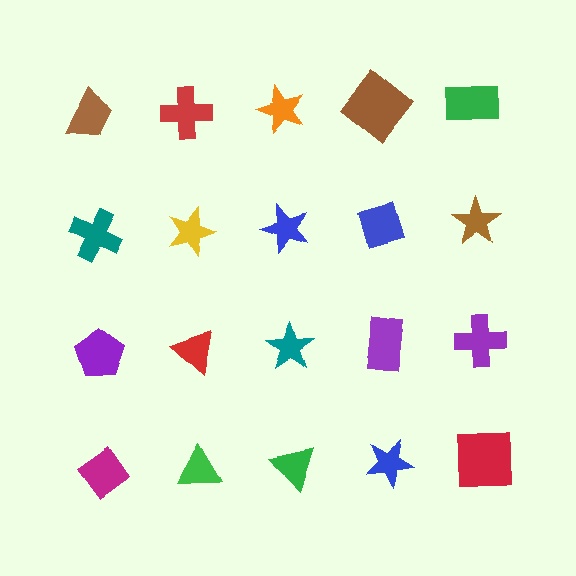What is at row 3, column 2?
A red triangle.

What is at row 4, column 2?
A green triangle.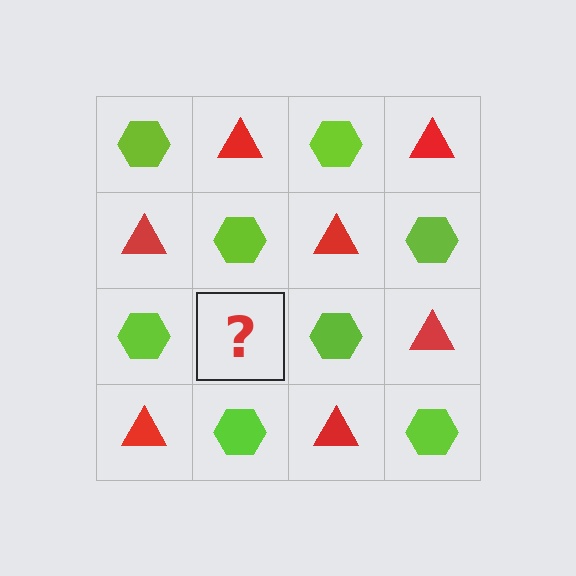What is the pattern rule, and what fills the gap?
The rule is that it alternates lime hexagon and red triangle in a checkerboard pattern. The gap should be filled with a red triangle.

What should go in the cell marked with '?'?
The missing cell should contain a red triangle.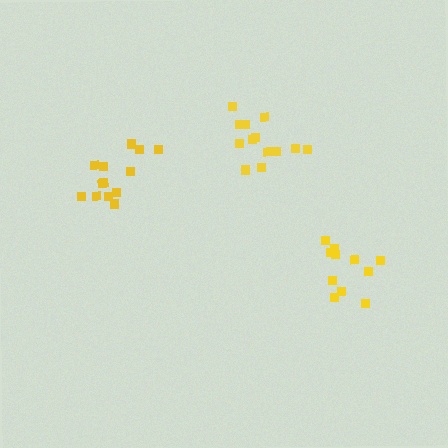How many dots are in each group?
Group 1: 13 dots, Group 2: 13 dots, Group 3: 11 dots (37 total).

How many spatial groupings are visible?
There are 3 spatial groupings.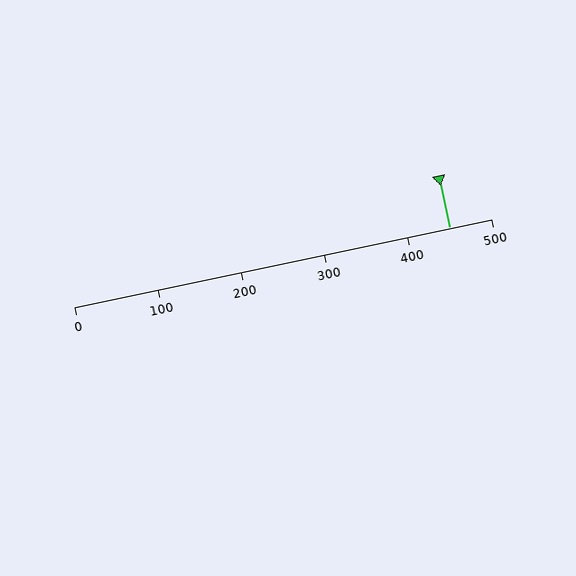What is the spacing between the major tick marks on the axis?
The major ticks are spaced 100 apart.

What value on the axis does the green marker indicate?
The marker indicates approximately 450.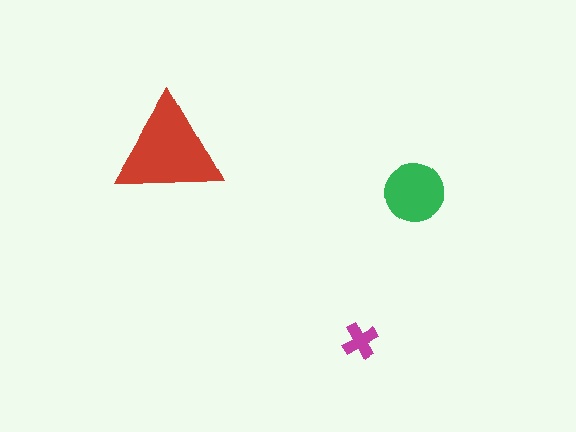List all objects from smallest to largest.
The magenta cross, the green circle, the red triangle.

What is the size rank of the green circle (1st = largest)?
2nd.